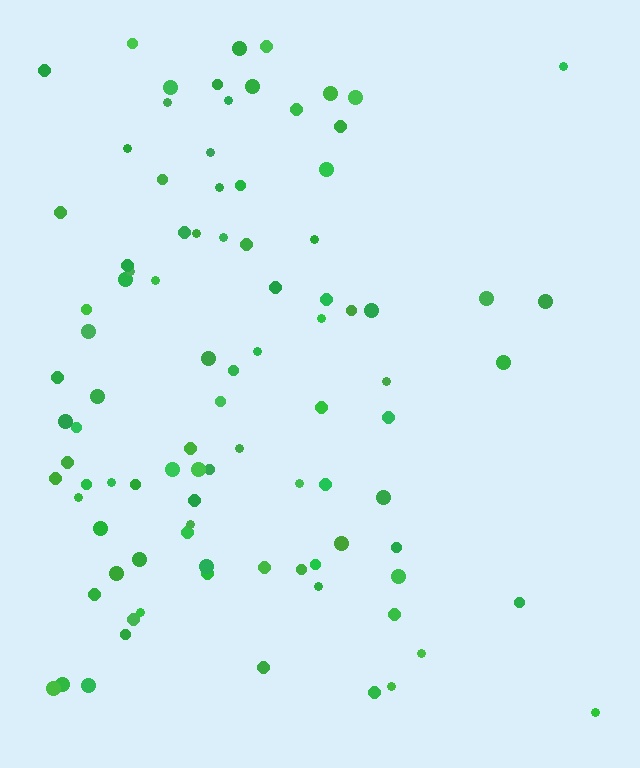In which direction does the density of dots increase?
From right to left, with the left side densest.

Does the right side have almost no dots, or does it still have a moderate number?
Still a moderate number, just noticeably fewer than the left.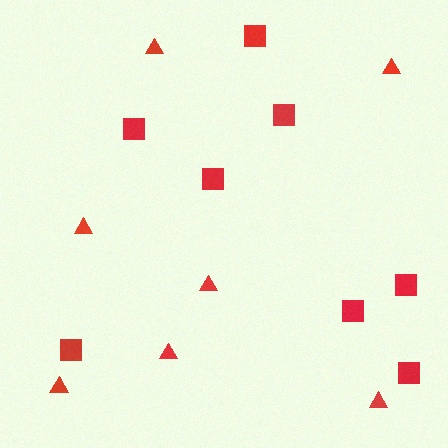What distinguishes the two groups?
There are 2 groups: one group of squares (8) and one group of triangles (7).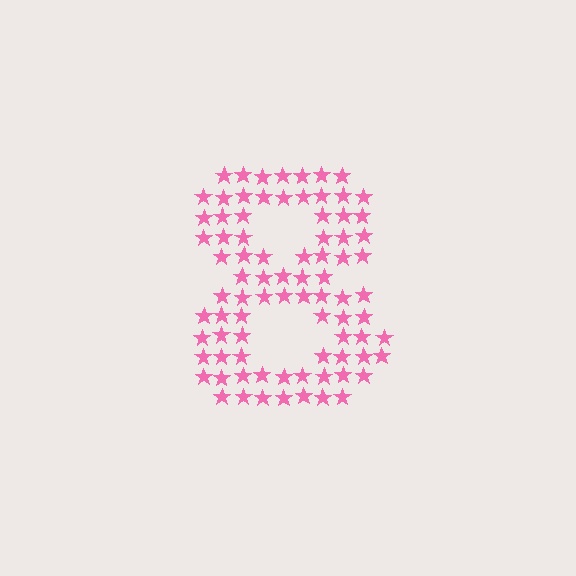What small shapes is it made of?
It is made of small stars.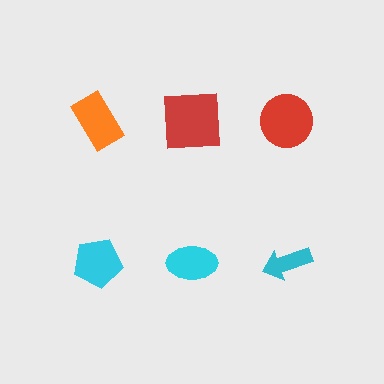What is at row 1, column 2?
A red square.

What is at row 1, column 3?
A red circle.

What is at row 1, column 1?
An orange rectangle.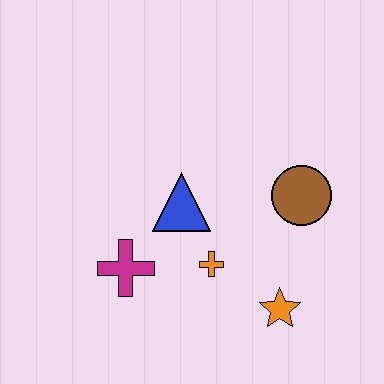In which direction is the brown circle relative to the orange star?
The brown circle is above the orange star.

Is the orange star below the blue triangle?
Yes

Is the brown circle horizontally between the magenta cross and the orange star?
No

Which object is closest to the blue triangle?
The orange cross is closest to the blue triangle.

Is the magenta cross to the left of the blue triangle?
Yes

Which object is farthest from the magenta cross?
The brown circle is farthest from the magenta cross.